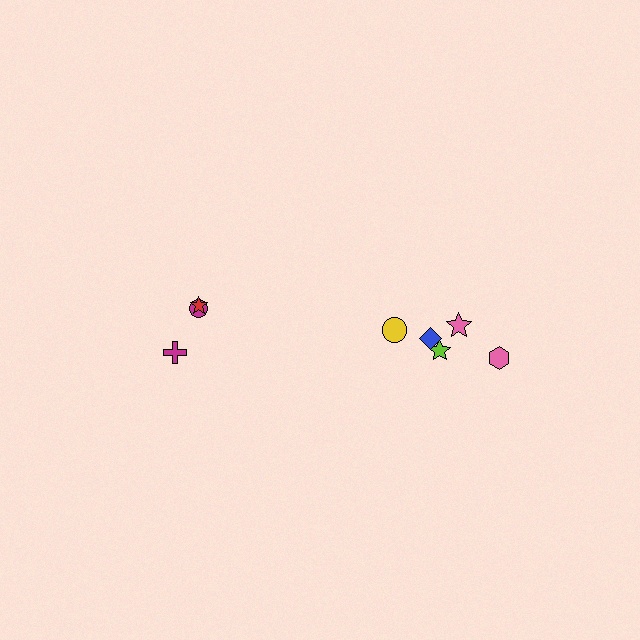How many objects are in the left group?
There are 3 objects.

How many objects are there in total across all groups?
There are 8 objects.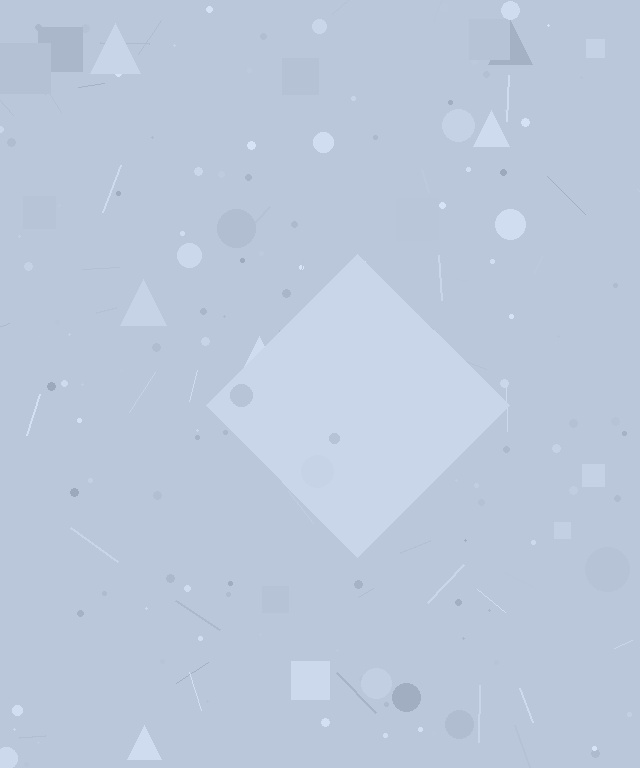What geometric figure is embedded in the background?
A diamond is embedded in the background.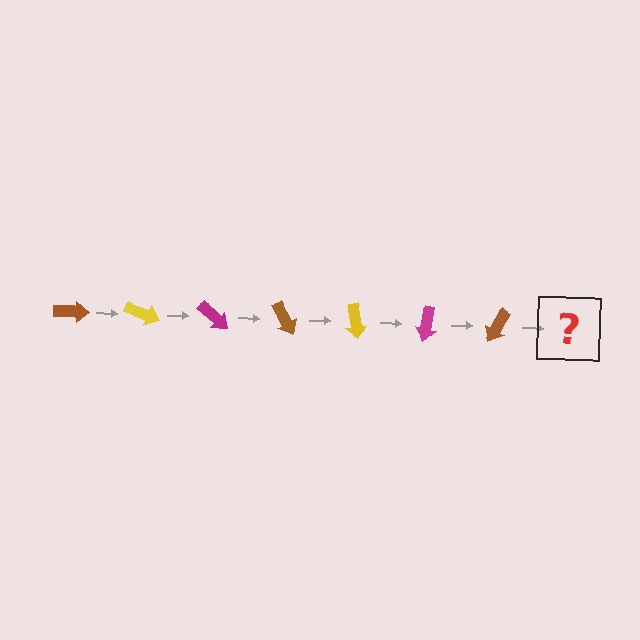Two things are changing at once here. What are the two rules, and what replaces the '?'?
The two rules are that it rotates 20 degrees each step and the color cycles through brown, yellow, and magenta. The '?' should be a yellow arrow, rotated 140 degrees from the start.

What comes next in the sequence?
The next element should be a yellow arrow, rotated 140 degrees from the start.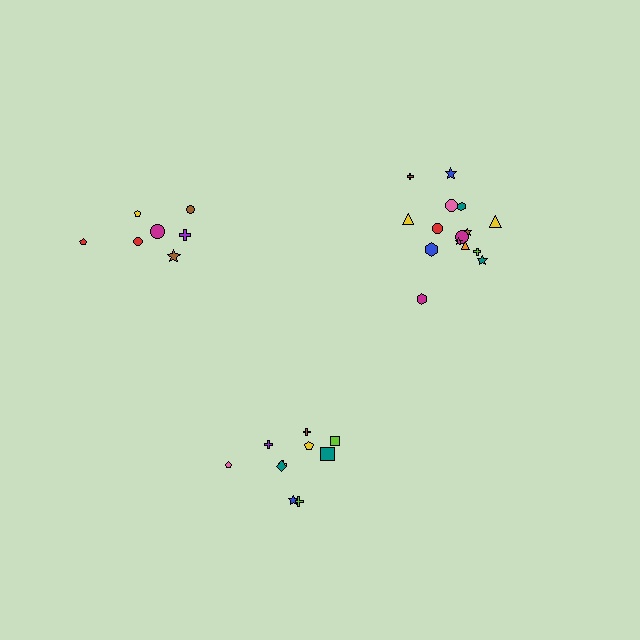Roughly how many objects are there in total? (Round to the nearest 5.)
Roughly 30 objects in total.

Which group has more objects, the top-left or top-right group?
The top-right group.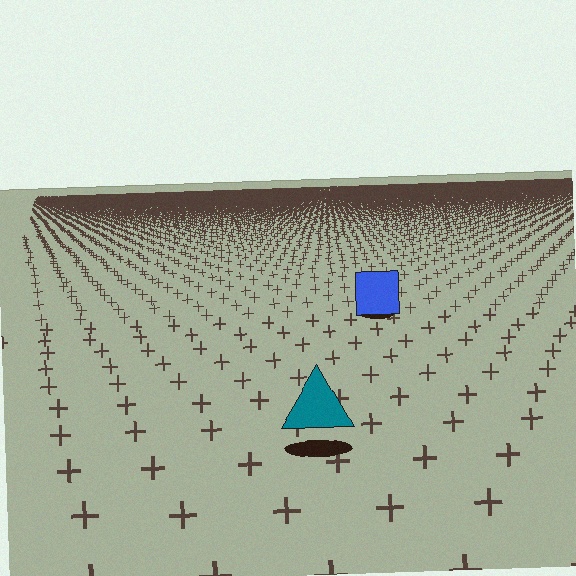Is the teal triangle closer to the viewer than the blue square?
Yes. The teal triangle is closer — you can tell from the texture gradient: the ground texture is coarser near it.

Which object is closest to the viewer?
The teal triangle is closest. The texture marks near it are larger and more spread out.